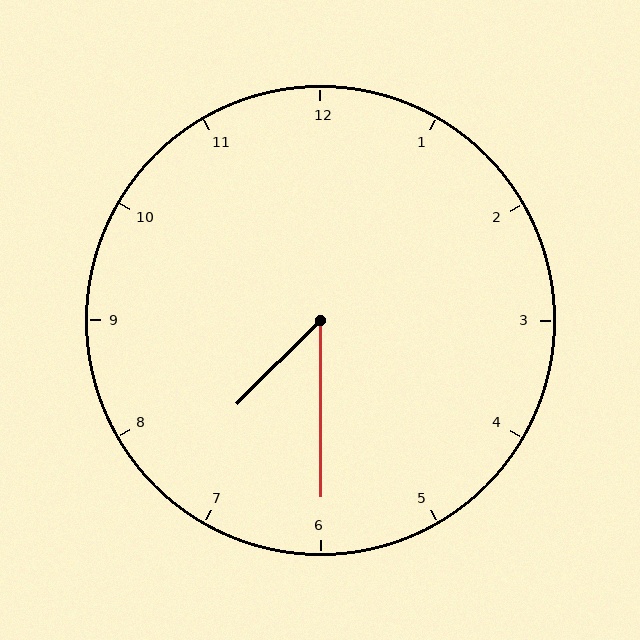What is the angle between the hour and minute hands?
Approximately 45 degrees.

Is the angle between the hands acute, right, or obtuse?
It is acute.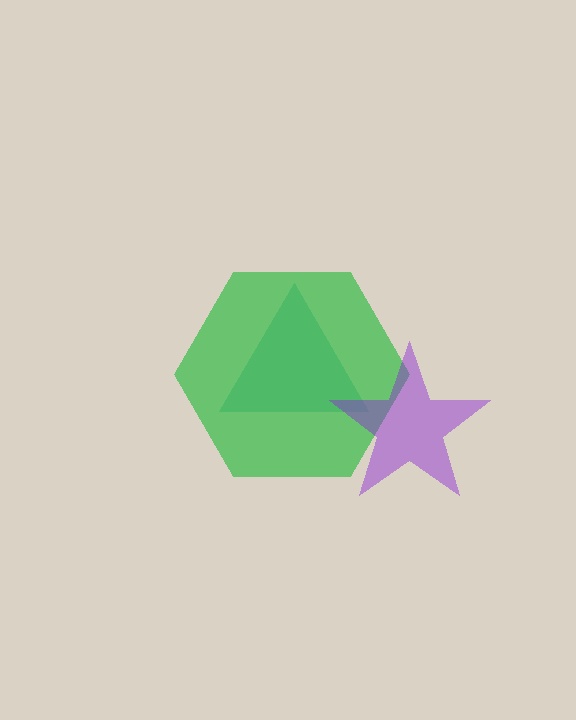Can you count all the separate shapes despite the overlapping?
Yes, there are 3 separate shapes.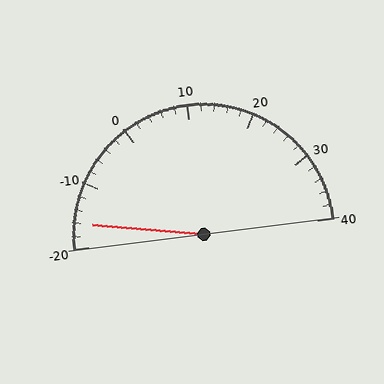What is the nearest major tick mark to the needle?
The nearest major tick mark is -20.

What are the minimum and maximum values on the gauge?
The gauge ranges from -20 to 40.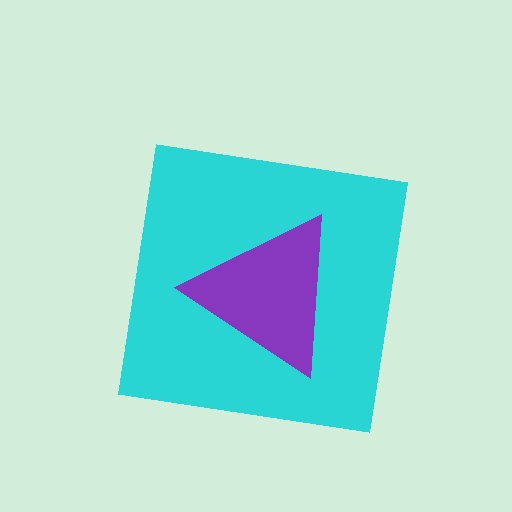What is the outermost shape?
The cyan square.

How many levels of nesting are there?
2.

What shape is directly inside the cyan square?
The purple triangle.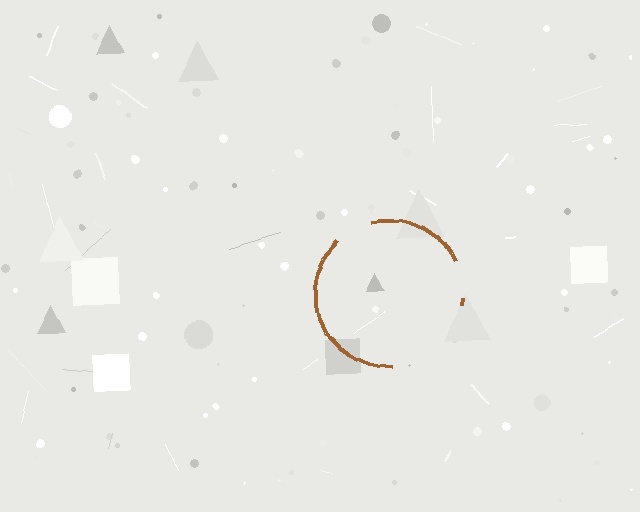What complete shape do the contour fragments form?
The contour fragments form a circle.